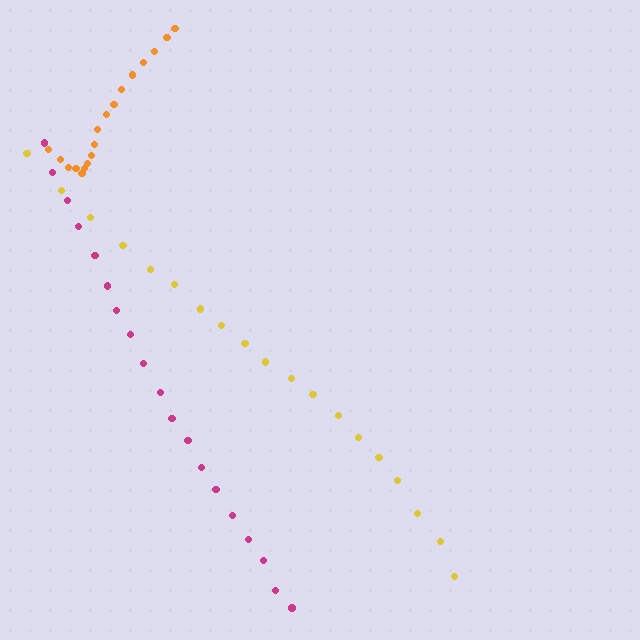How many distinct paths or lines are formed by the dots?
There are 3 distinct paths.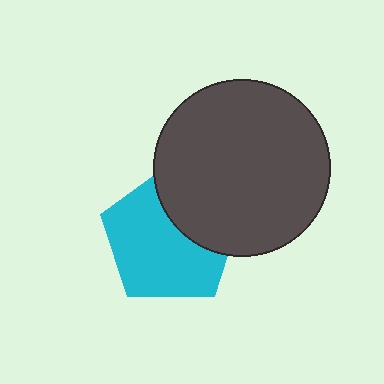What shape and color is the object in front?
The object in front is a dark gray circle.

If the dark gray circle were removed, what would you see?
You would see the complete cyan pentagon.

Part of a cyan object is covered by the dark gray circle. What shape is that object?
It is a pentagon.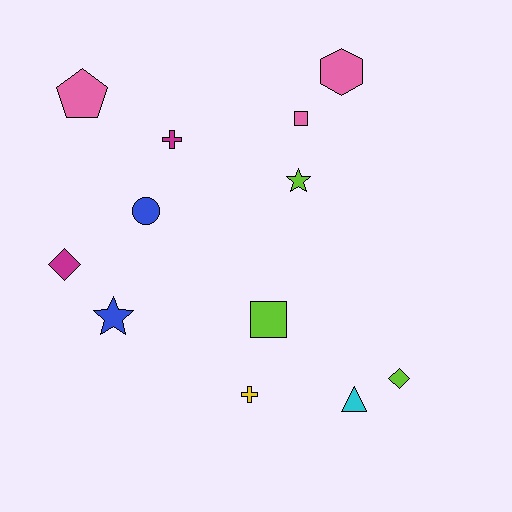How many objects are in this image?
There are 12 objects.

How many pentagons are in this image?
There is 1 pentagon.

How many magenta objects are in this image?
There are 2 magenta objects.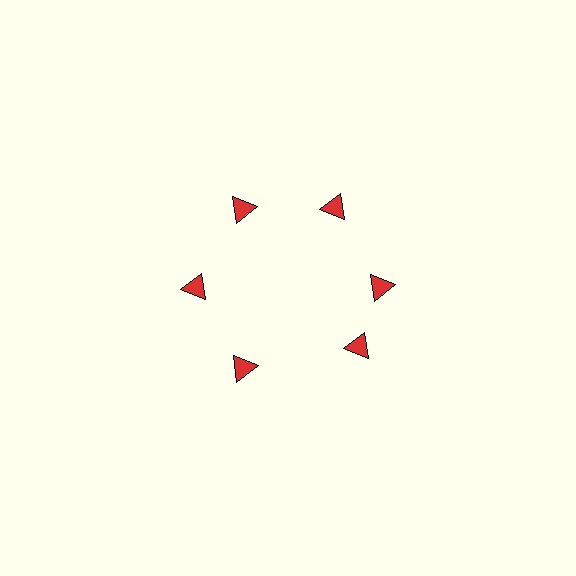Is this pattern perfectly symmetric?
No. The 6 red triangles are arranged in a ring, but one element near the 5 o'clock position is rotated out of alignment along the ring, breaking the 6-fold rotational symmetry.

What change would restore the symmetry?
The symmetry would be restored by rotating it back into even spacing with its neighbors so that all 6 triangles sit at equal angles and equal distance from the center.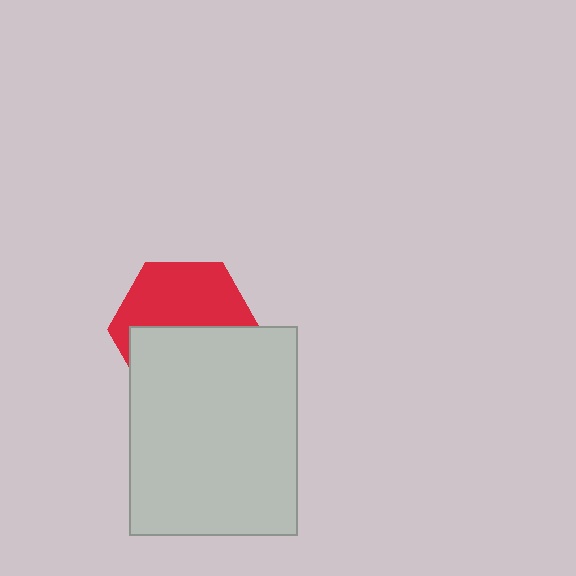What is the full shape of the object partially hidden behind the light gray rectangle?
The partially hidden object is a red hexagon.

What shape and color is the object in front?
The object in front is a light gray rectangle.